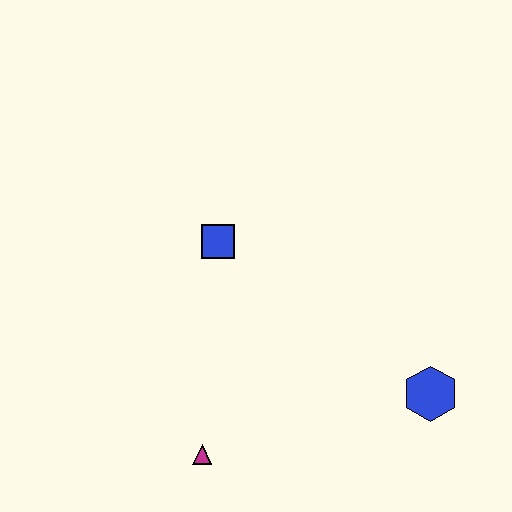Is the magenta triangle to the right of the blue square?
No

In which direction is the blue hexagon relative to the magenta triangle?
The blue hexagon is to the right of the magenta triangle.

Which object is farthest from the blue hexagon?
The blue square is farthest from the blue hexagon.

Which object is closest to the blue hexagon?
The magenta triangle is closest to the blue hexagon.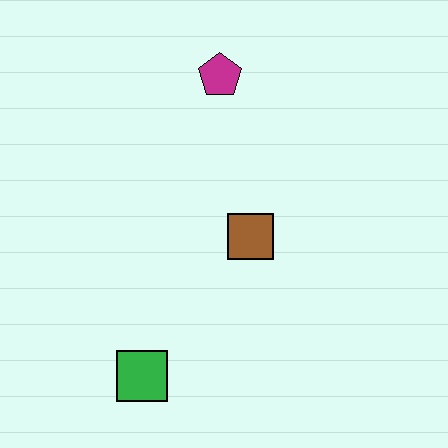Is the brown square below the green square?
No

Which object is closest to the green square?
The brown square is closest to the green square.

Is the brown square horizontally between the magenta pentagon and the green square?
No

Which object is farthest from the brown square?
The green square is farthest from the brown square.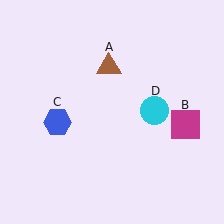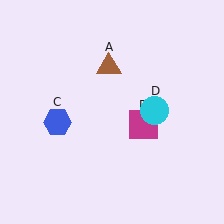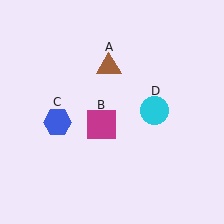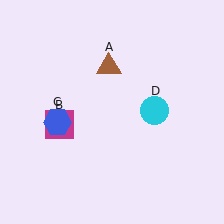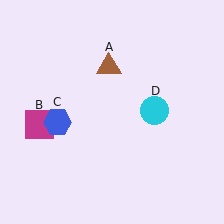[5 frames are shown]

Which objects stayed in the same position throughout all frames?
Brown triangle (object A) and blue hexagon (object C) and cyan circle (object D) remained stationary.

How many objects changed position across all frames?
1 object changed position: magenta square (object B).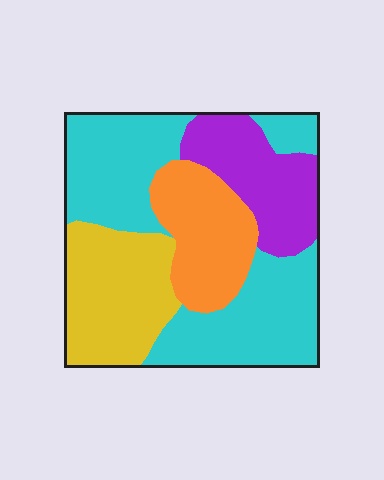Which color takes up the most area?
Cyan, at roughly 45%.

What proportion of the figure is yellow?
Yellow takes up about one fifth (1/5) of the figure.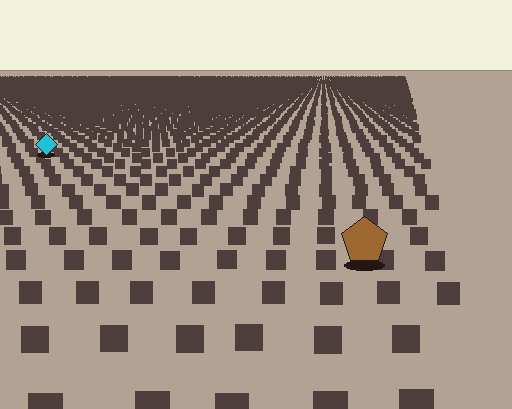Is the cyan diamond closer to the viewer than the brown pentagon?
No. The brown pentagon is closer — you can tell from the texture gradient: the ground texture is coarser near it.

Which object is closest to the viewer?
The brown pentagon is closest. The texture marks near it are larger and more spread out.